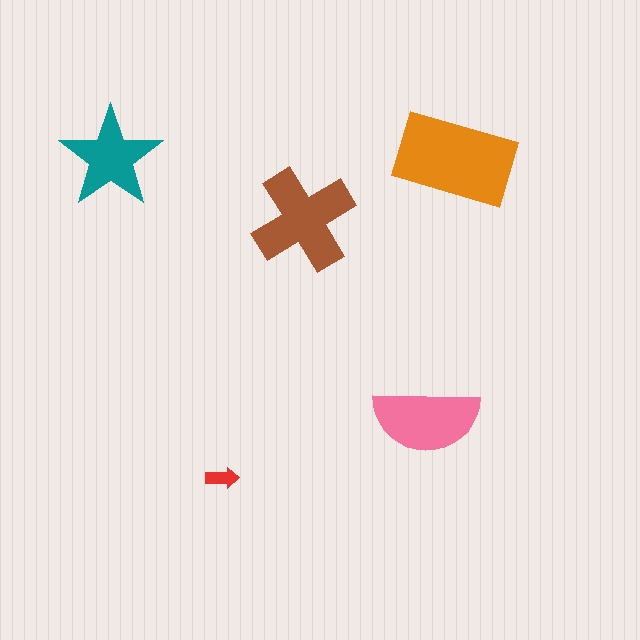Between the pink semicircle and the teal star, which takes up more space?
The pink semicircle.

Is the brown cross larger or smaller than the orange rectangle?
Smaller.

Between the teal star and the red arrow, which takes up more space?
The teal star.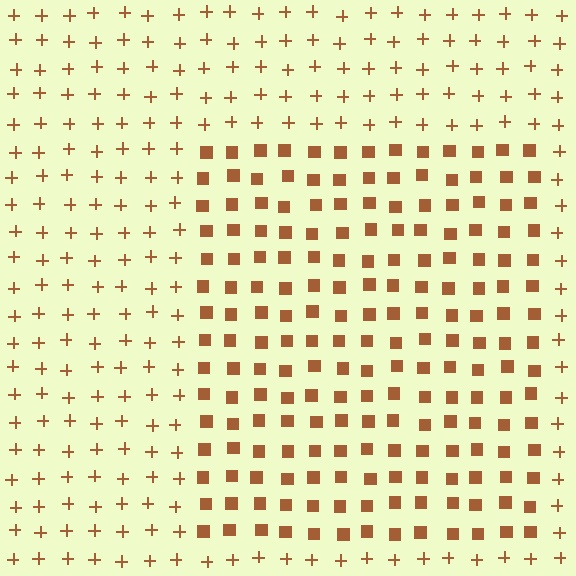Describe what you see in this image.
The image is filled with small brown elements arranged in a uniform grid. A rectangle-shaped region contains squares, while the surrounding area contains plus signs. The boundary is defined purely by the change in element shape.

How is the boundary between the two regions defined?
The boundary is defined by a change in element shape: squares inside vs. plus signs outside. All elements share the same color and spacing.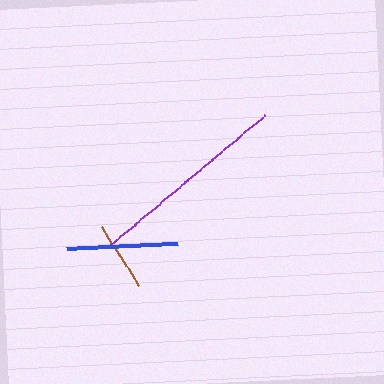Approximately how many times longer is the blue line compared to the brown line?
The blue line is approximately 1.6 times the length of the brown line.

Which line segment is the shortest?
The brown line is the shortest at approximately 70 pixels.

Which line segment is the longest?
The purple line is the longest at approximately 206 pixels.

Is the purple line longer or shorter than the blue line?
The purple line is longer than the blue line.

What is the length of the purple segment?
The purple segment is approximately 206 pixels long.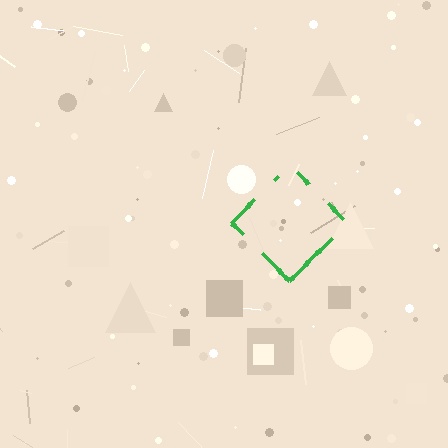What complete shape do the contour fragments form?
The contour fragments form a diamond.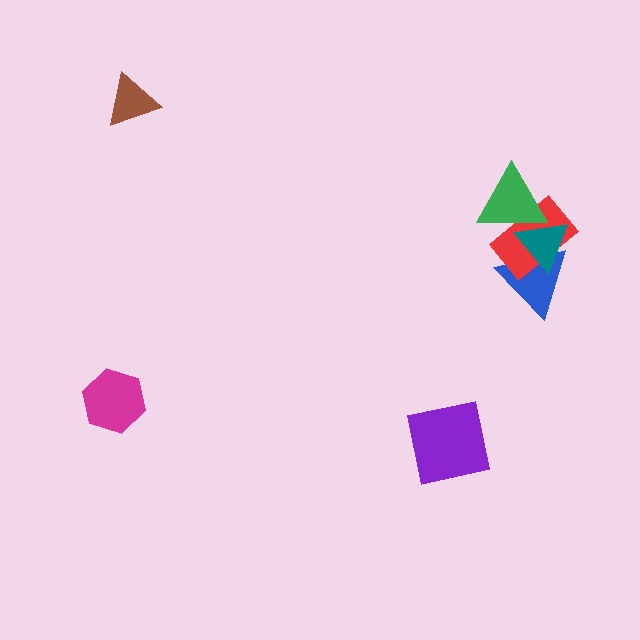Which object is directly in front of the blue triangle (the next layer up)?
The red rectangle is directly in front of the blue triangle.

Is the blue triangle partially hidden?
Yes, it is partially covered by another shape.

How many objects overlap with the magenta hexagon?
0 objects overlap with the magenta hexagon.